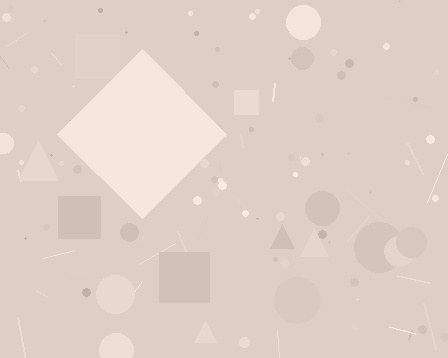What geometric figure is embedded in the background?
A diamond is embedded in the background.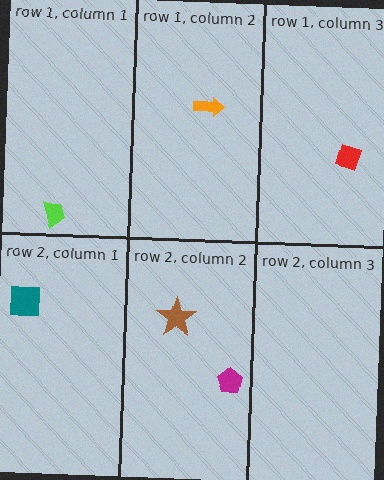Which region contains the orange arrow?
The row 1, column 2 region.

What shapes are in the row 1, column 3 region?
The red diamond.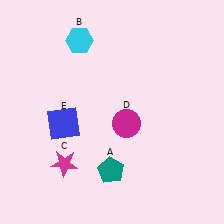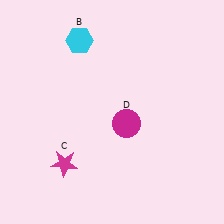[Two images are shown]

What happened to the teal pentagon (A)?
The teal pentagon (A) was removed in Image 2. It was in the bottom-left area of Image 1.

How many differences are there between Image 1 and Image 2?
There are 2 differences between the two images.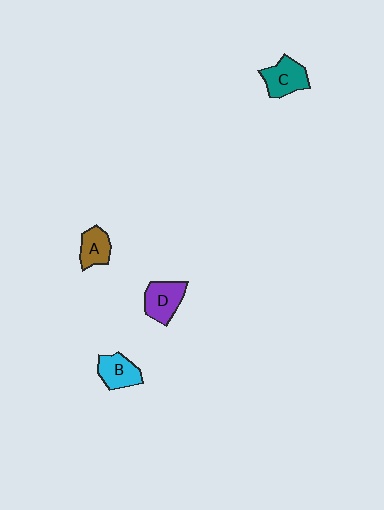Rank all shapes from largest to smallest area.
From largest to smallest: C (teal), D (purple), B (cyan), A (brown).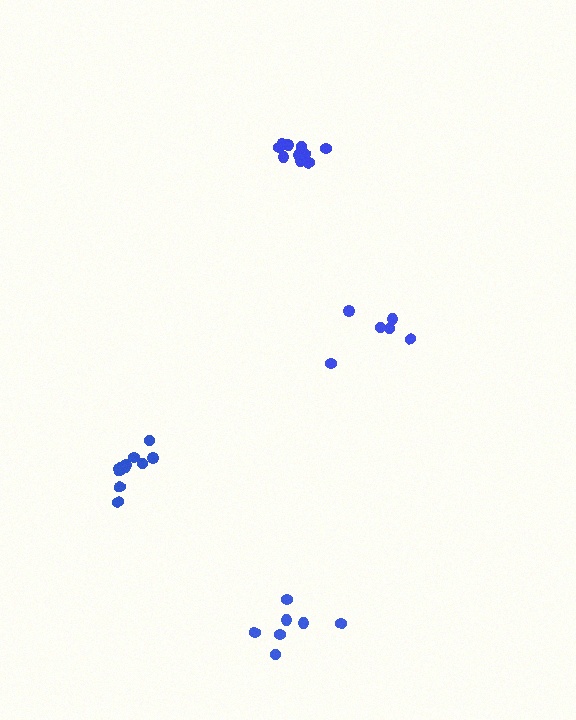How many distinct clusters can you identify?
There are 4 distinct clusters.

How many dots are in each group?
Group 1: 6 dots, Group 2: 10 dots, Group 3: 7 dots, Group 4: 10 dots (33 total).